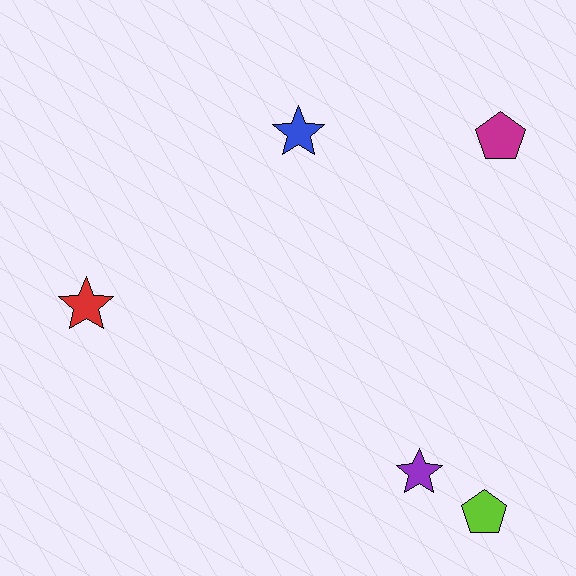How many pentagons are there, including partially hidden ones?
There are 2 pentagons.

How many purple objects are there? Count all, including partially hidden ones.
There is 1 purple object.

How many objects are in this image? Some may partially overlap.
There are 5 objects.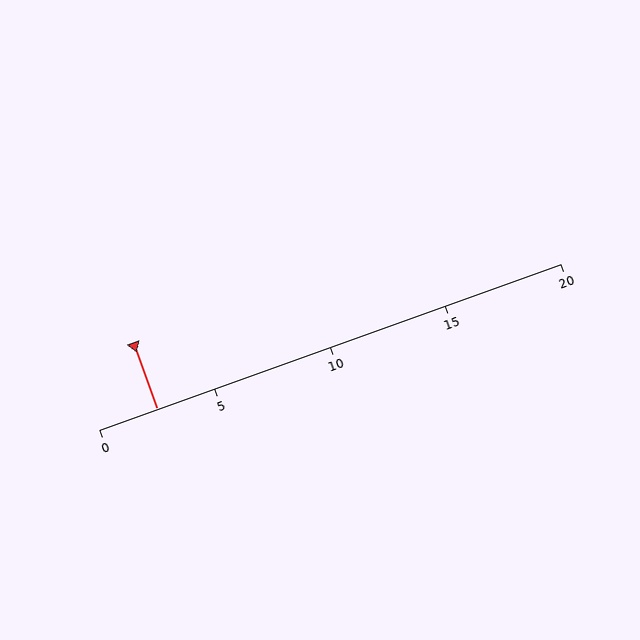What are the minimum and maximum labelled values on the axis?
The axis runs from 0 to 20.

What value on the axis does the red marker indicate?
The marker indicates approximately 2.5.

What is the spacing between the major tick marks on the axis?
The major ticks are spaced 5 apart.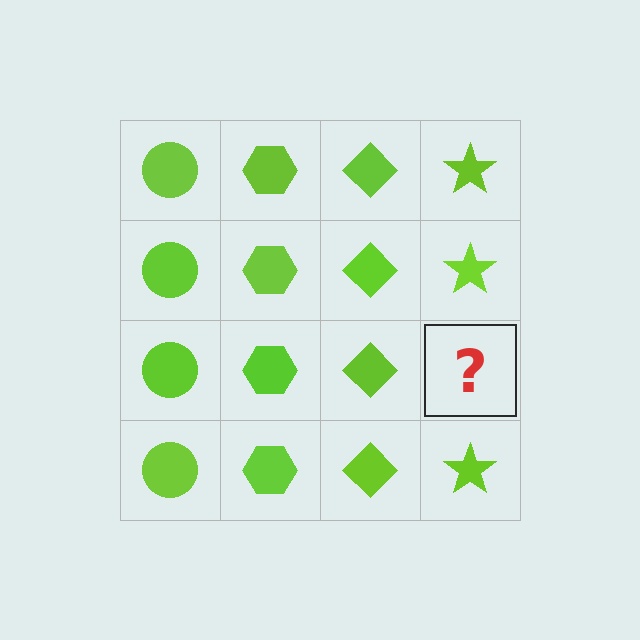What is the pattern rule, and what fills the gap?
The rule is that each column has a consistent shape. The gap should be filled with a lime star.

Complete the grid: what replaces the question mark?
The question mark should be replaced with a lime star.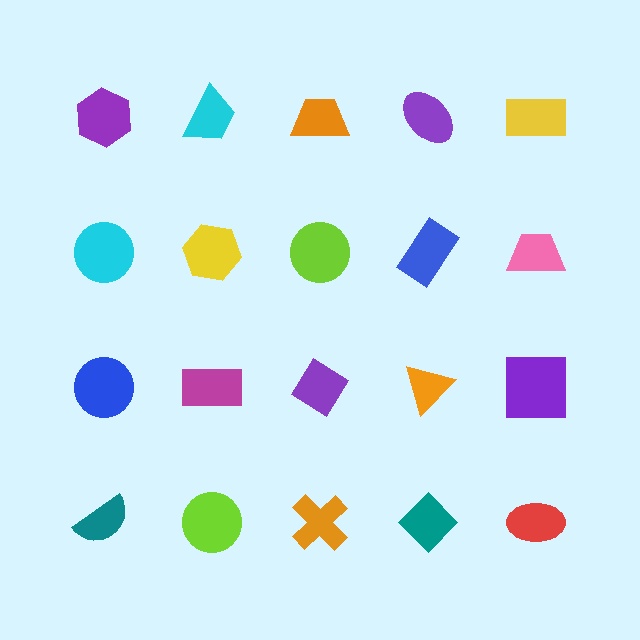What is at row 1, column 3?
An orange trapezoid.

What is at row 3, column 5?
A purple square.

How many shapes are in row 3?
5 shapes.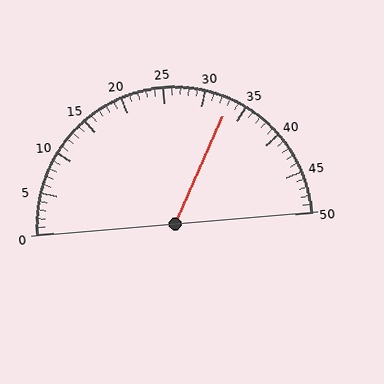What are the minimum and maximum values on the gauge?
The gauge ranges from 0 to 50.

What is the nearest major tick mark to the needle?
The nearest major tick mark is 35.